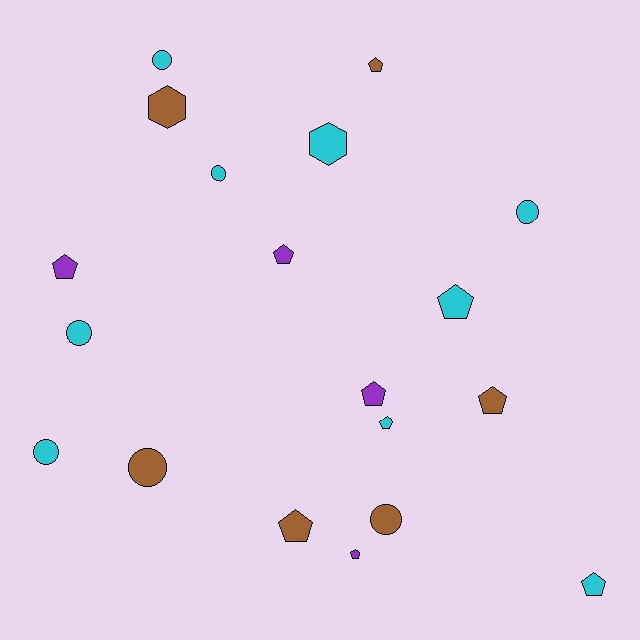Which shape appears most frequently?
Pentagon, with 10 objects.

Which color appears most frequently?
Cyan, with 9 objects.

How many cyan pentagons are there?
There are 3 cyan pentagons.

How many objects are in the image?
There are 19 objects.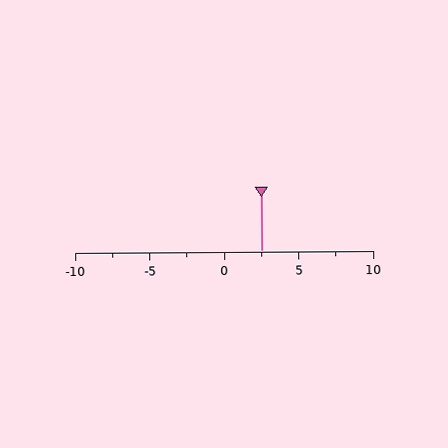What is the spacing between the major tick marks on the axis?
The major ticks are spaced 5 apart.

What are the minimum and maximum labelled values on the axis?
The axis runs from -10 to 10.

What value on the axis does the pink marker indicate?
The marker indicates approximately 2.5.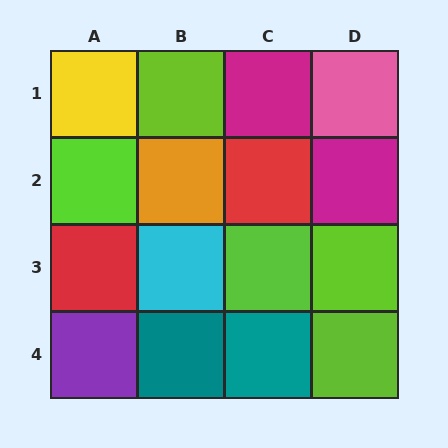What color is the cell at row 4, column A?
Purple.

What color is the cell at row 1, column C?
Magenta.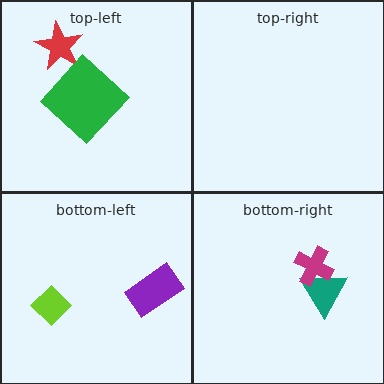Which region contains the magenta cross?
The bottom-right region.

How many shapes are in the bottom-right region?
2.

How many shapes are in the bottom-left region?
2.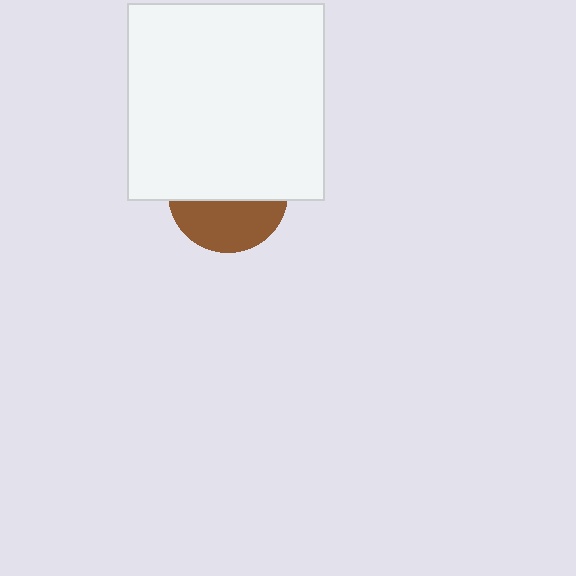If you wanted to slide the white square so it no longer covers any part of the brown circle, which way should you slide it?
Slide it up — that is the most direct way to separate the two shapes.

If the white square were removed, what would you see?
You would see the complete brown circle.